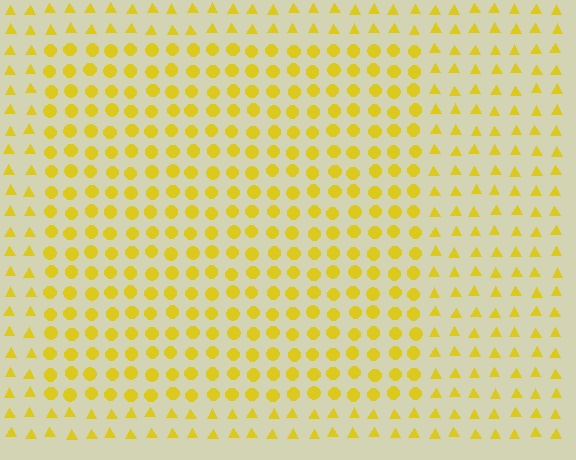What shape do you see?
I see a rectangle.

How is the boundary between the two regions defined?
The boundary is defined by a change in element shape: circles inside vs. triangles outside. All elements share the same color and spacing.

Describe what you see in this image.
The image is filled with small yellow elements arranged in a uniform grid. A rectangle-shaped region contains circles, while the surrounding area contains triangles. The boundary is defined purely by the change in element shape.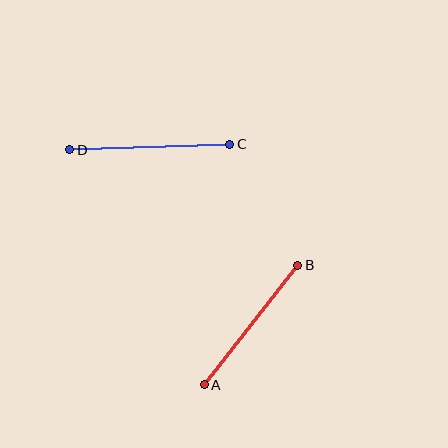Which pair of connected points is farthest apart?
Points C and D are farthest apart.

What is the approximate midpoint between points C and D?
The midpoint is at approximately (150, 147) pixels.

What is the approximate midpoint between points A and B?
The midpoint is at approximately (251, 325) pixels.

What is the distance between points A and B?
The distance is approximately 151 pixels.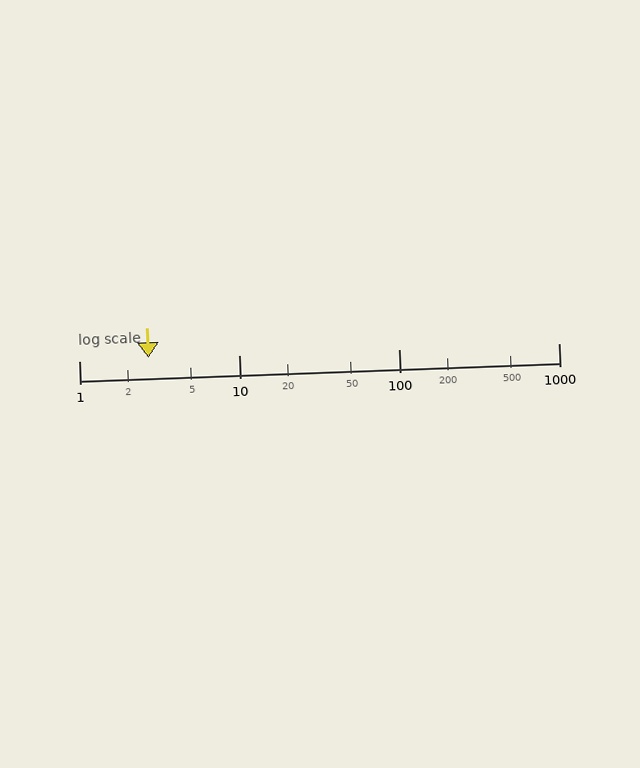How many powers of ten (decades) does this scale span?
The scale spans 3 decades, from 1 to 1000.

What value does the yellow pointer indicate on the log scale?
The pointer indicates approximately 2.7.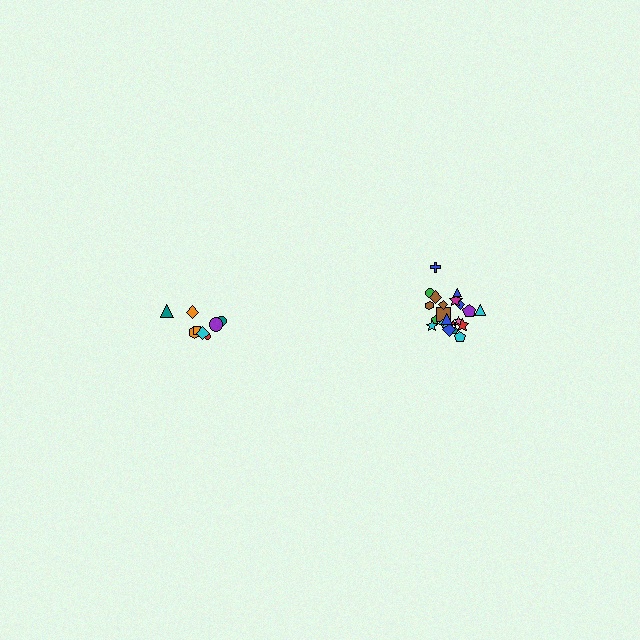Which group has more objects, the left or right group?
The right group.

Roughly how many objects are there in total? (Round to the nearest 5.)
Roughly 30 objects in total.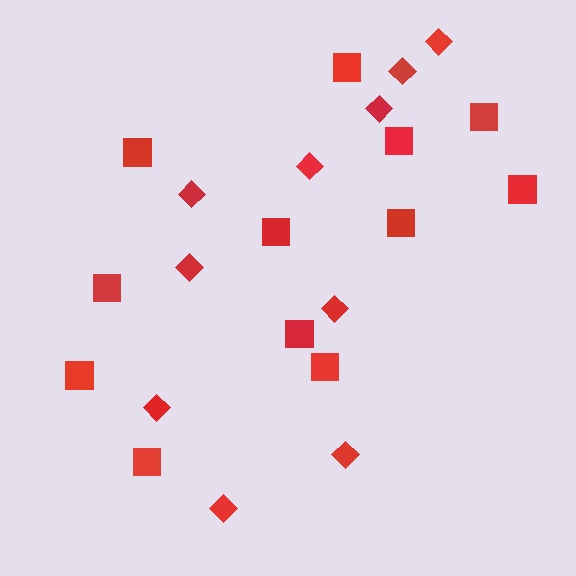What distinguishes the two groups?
There are 2 groups: one group of squares (12) and one group of diamonds (10).